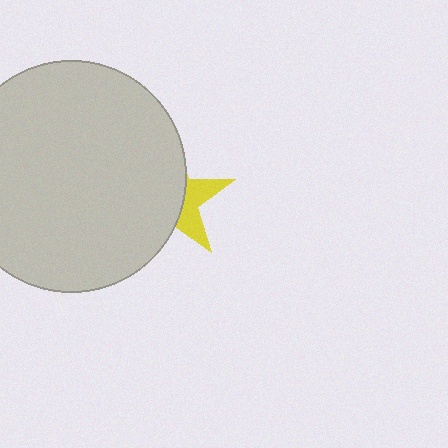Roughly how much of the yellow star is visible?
A small part of it is visible (roughly 33%).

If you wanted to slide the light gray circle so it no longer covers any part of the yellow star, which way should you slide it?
Slide it left — that is the most direct way to separate the two shapes.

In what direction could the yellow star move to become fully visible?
The yellow star could move right. That would shift it out from behind the light gray circle entirely.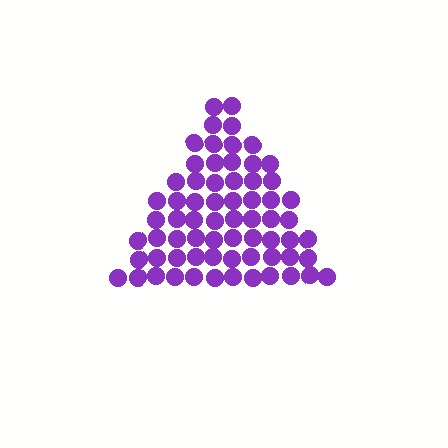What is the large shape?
The large shape is a triangle.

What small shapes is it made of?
It is made of small circles.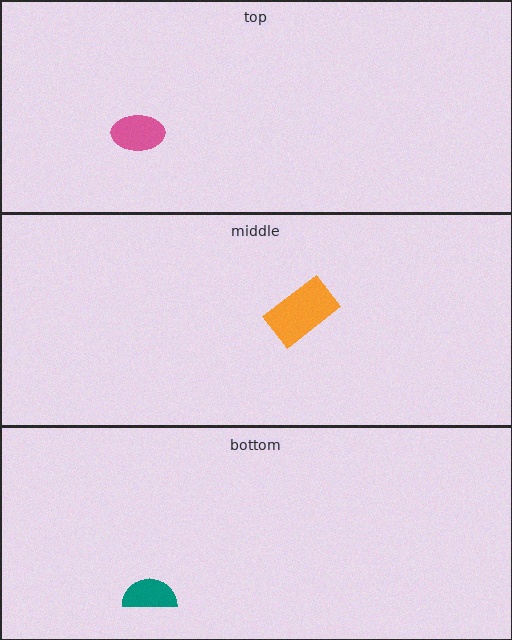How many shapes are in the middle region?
1.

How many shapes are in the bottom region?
1.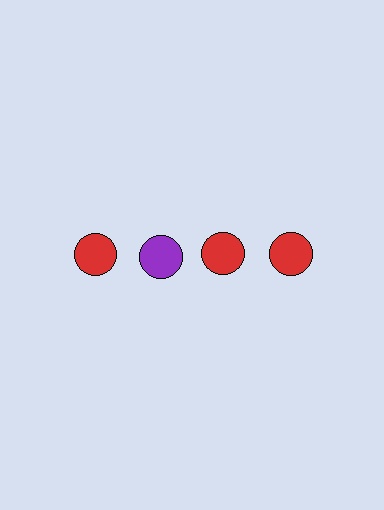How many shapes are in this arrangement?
There are 4 shapes arranged in a grid pattern.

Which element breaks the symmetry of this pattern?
The purple circle in the top row, second from left column breaks the symmetry. All other shapes are red circles.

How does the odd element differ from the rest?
It has a different color: purple instead of red.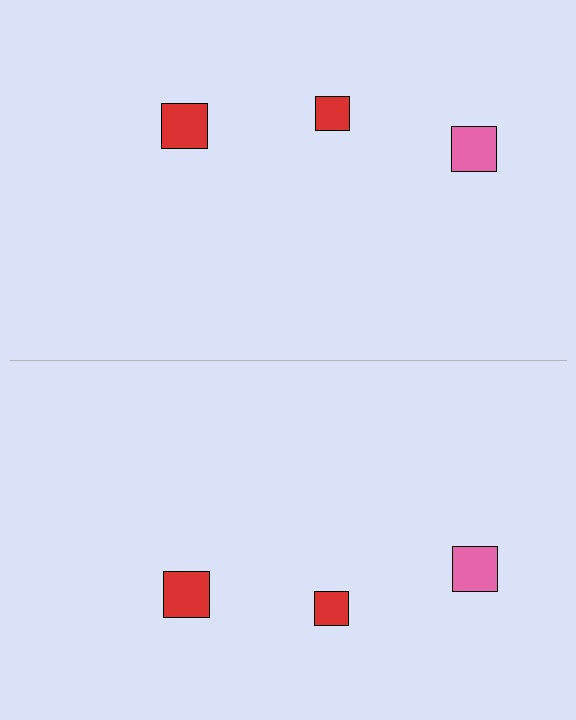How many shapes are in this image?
There are 6 shapes in this image.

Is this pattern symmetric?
Yes, this pattern has bilateral (reflection) symmetry.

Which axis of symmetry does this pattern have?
The pattern has a horizontal axis of symmetry running through the center of the image.